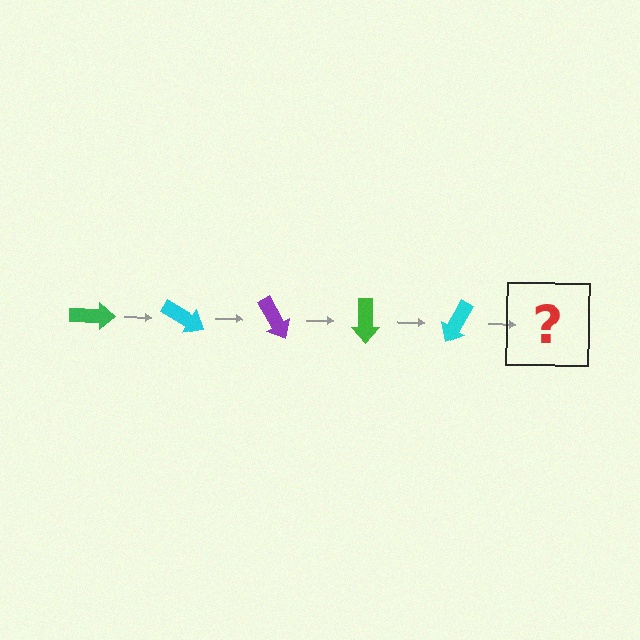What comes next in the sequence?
The next element should be a purple arrow, rotated 150 degrees from the start.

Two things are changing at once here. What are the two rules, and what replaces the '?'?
The two rules are that it rotates 30 degrees each step and the color cycles through green, cyan, and purple. The '?' should be a purple arrow, rotated 150 degrees from the start.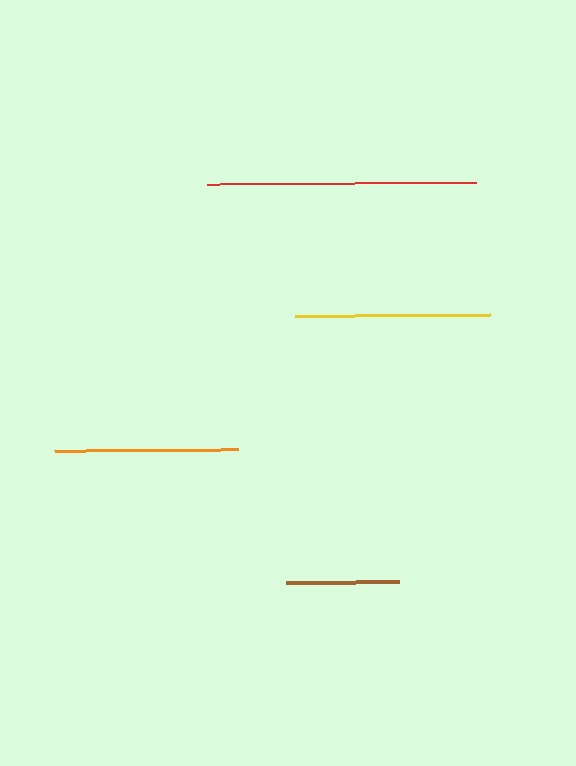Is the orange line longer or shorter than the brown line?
The orange line is longer than the brown line.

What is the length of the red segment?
The red segment is approximately 269 pixels long.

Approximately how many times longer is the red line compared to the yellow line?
The red line is approximately 1.4 times the length of the yellow line.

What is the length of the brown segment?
The brown segment is approximately 113 pixels long.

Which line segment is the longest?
The red line is the longest at approximately 269 pixels.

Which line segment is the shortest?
The brown line is the shortest at approximately 113 pixels.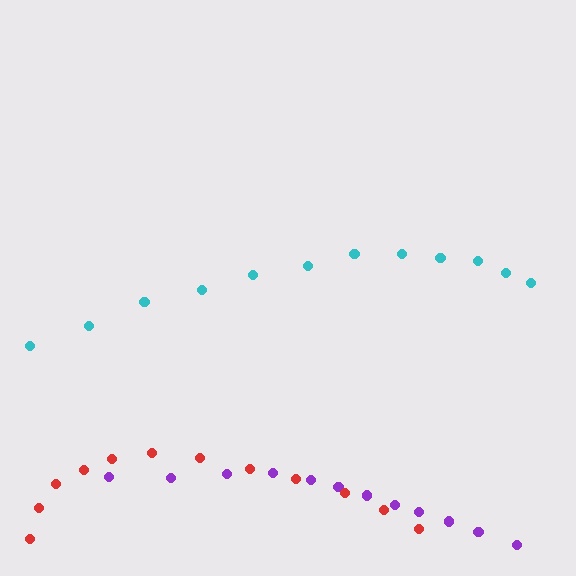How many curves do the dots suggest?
There are 3 distinct paths.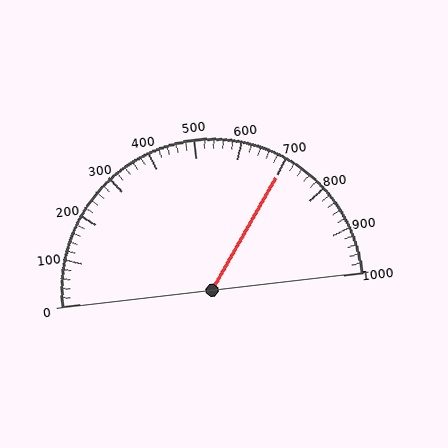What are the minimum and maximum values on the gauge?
The gauge ranges from 0 to 1000.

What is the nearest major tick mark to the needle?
The nearest major tick mark is 700.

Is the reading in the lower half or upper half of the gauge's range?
The reading is in the upper half of the range (0 to 1000).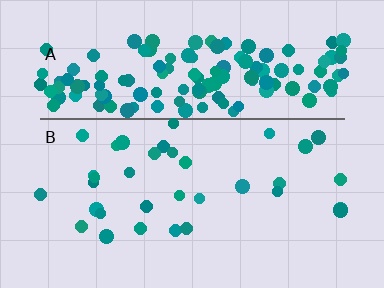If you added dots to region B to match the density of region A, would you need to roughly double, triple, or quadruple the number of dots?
Approximately quadruple.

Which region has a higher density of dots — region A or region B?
A (the top).